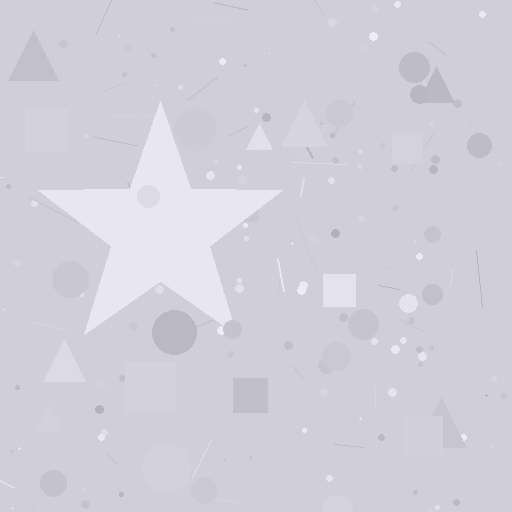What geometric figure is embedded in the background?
A star is embedded in the background.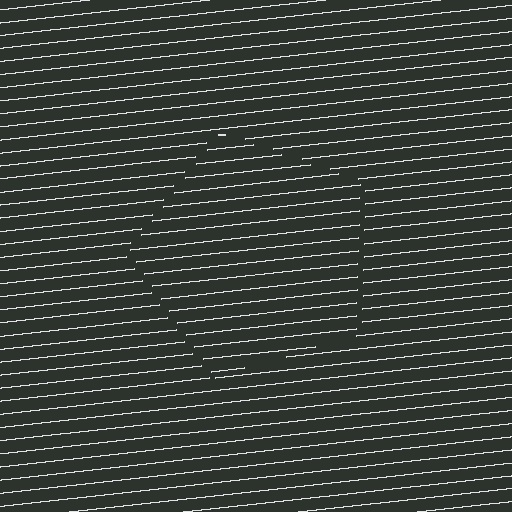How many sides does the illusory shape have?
5 sides — the line-ends trace a pentagon.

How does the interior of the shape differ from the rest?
The interior of the shape contains the same grating, shifted by half a period — the contour is defined by the phase discontinuity where line-ends from the inner and outer gratings abut.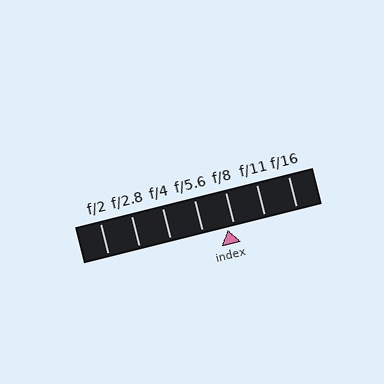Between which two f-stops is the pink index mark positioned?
The index mark is between f/5.6 and f/8.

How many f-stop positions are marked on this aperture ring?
There are 7 f-stop positions marked.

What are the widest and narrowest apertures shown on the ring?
The widest aperture shown is f/2 and the narrowest is f/16.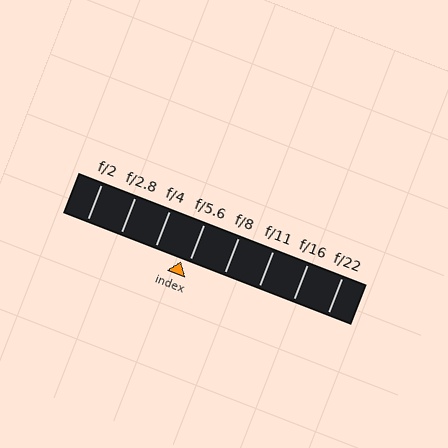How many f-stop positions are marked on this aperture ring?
There are 8 f-stop positions marked.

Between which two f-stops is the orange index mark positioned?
The index mark is between f/4 and f/5.6.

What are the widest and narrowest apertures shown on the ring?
The widest aperture shown is f/2 and the narrowest is f/22.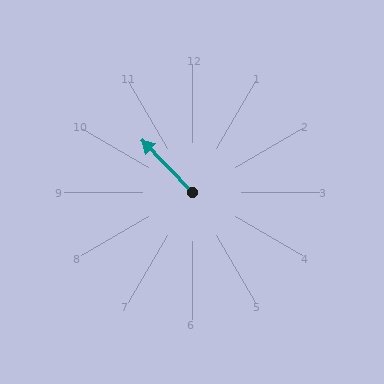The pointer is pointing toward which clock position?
Roughly 11 o'clock.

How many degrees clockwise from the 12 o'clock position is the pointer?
Approximately 316 degrees.